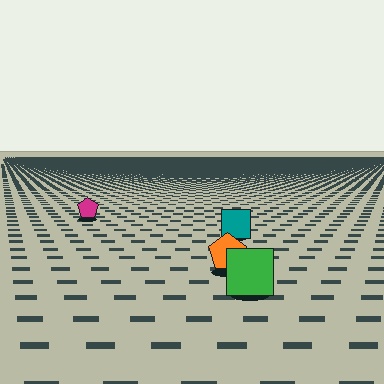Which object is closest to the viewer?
The green square is closest. The texture marks near it are larger and more spread out.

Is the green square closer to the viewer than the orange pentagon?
Yes. The green square is closer — you can tell from the texture gradient: the ground texture is coarser near it.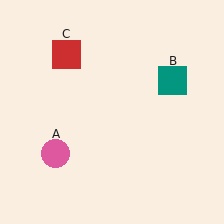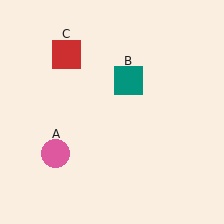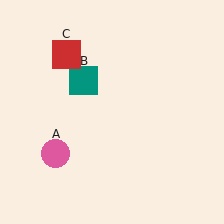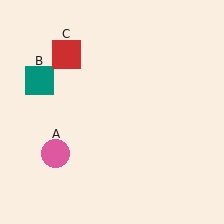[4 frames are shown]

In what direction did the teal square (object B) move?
The teal square (object B) moved left.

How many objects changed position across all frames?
1 object changed position: teal square (object B).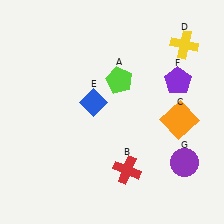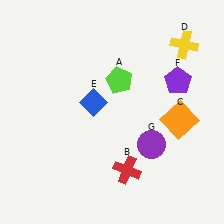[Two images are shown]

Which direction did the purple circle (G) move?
The purple circle (G) moved left.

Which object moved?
The purple circle (G) moved left.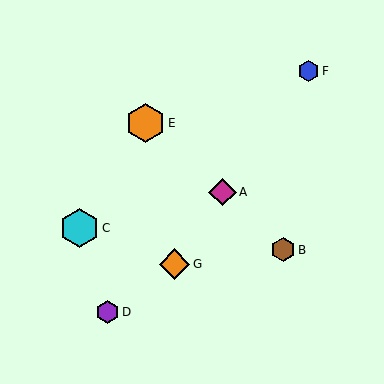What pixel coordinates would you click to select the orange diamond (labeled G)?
Click at (175, 264) to select the orange diamond G.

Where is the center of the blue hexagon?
The center of the blue hexagon is at (308, 71).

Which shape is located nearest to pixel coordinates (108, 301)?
The purple hexagon (labeled D) at (107, 312) is nearest to that location.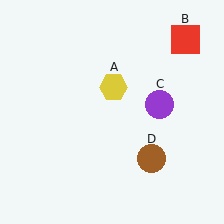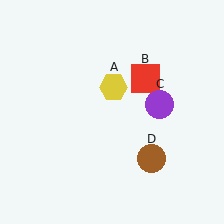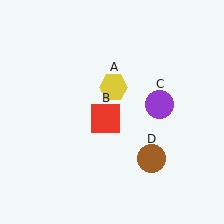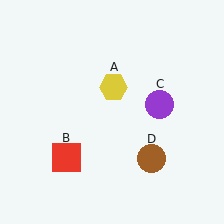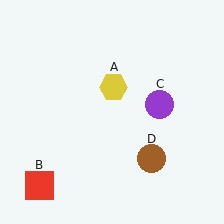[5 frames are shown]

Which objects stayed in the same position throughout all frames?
Yellow hexagon (object A) and purple circle (object C) and brown circle (object D) remained stationary.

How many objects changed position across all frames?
1 object changed position: red square (object B).